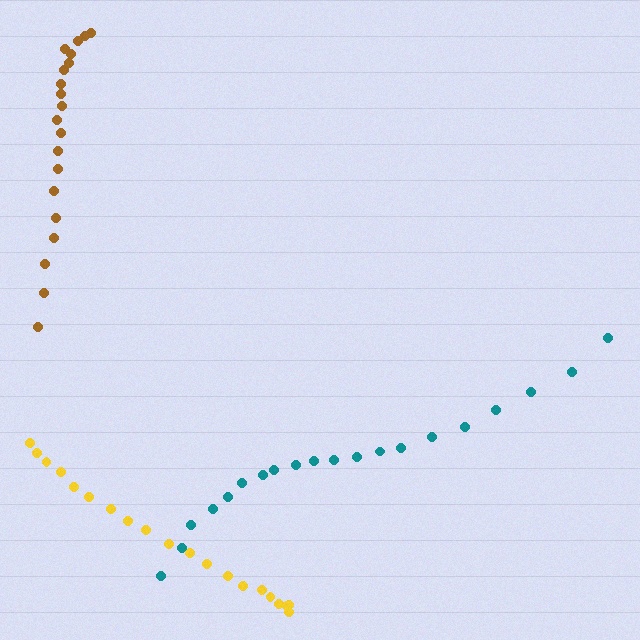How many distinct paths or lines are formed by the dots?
There are 3 distinct paths.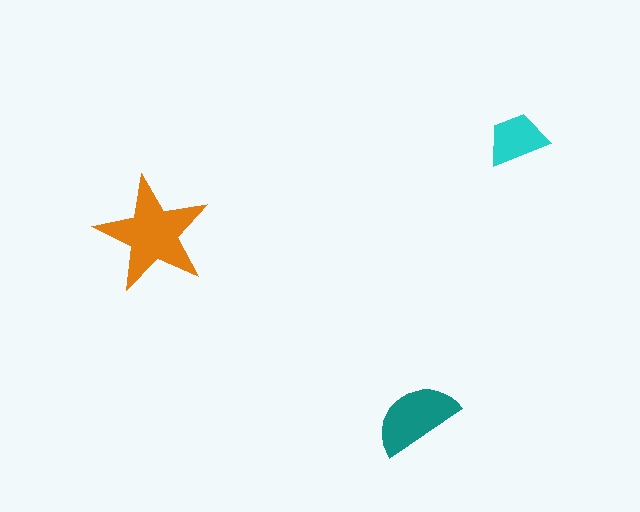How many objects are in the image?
There are 3 objects in the image.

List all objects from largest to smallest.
The orange star, the teal semicircle, the cyan trapezoid.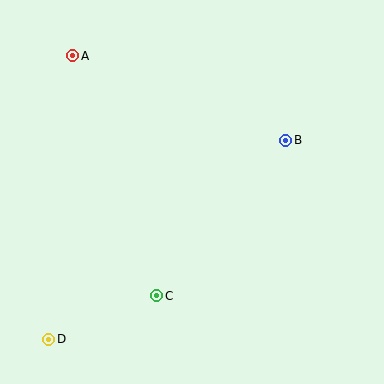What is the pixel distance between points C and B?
The distance between C and B is 202 pixels.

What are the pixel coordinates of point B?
Point B is at (286, 140).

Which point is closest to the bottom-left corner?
Point D is closest to the bottom-left corner.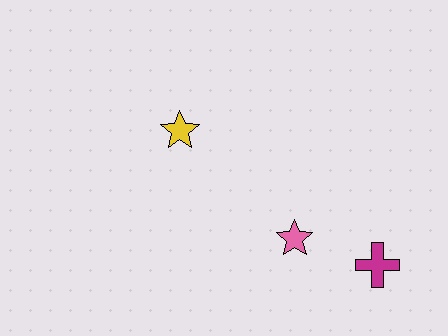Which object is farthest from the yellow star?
The magenta cross is farthest from the yellow star.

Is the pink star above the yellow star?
No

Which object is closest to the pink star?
The magenta cross is closest to the pink star.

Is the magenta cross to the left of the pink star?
No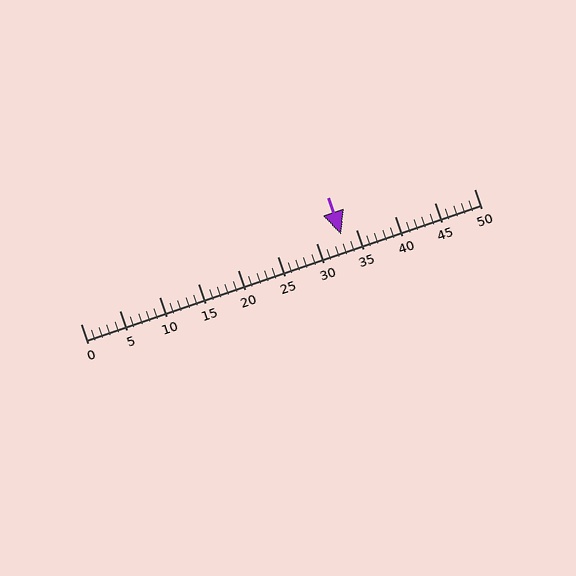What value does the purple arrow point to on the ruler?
The purple arrow points to approximately 33.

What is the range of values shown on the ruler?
The ruler shows values from 0 to 50.